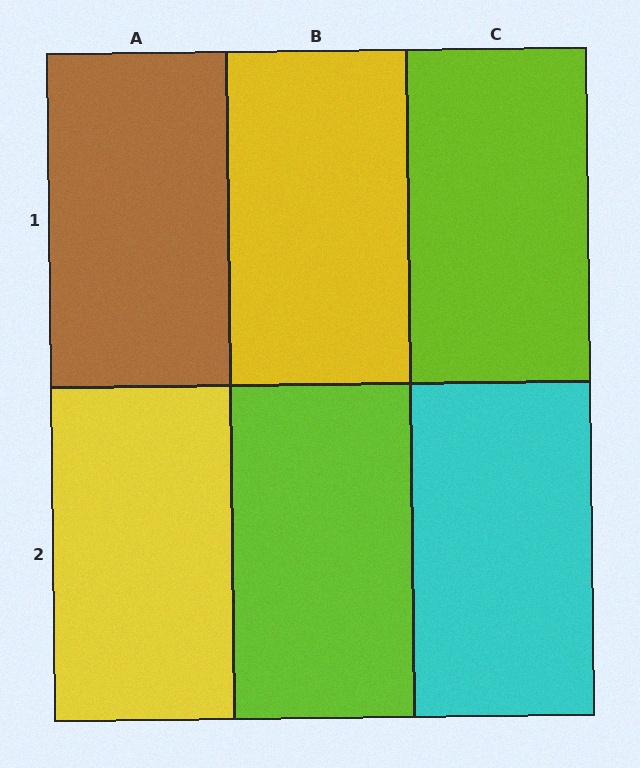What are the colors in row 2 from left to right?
Yellow, lime, cyan.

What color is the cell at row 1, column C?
Lime.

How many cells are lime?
2 cells are lime.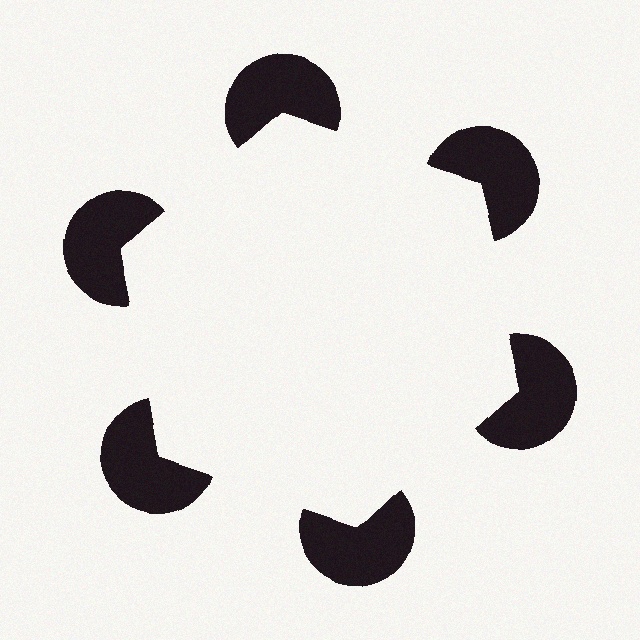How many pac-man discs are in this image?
There are 6 — one at each vertex of the illusory hexagon.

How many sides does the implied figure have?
6 sides.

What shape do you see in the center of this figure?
An illusory hexagon — its edges are inferred from the aligned wedge cuts in the pac-man discs, not physically drawn.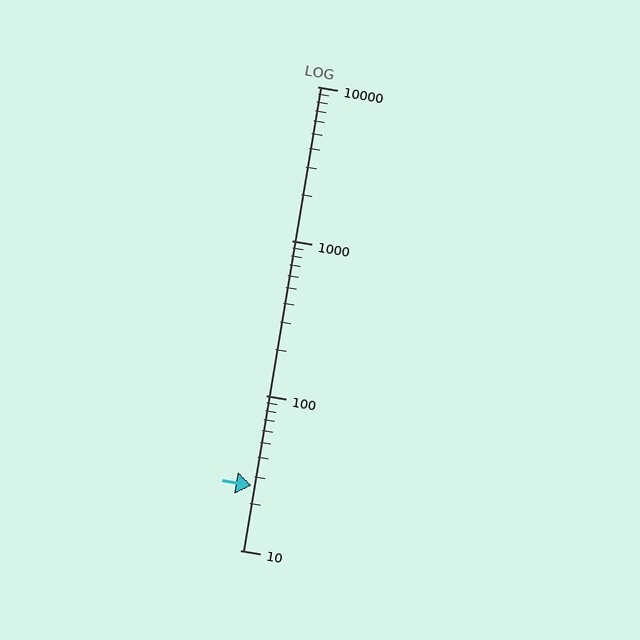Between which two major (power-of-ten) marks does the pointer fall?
The pointer is between 10 and 100.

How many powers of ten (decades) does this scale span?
The scale spans 3 decades, from 10 to 10000.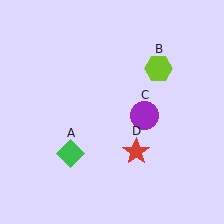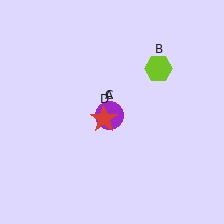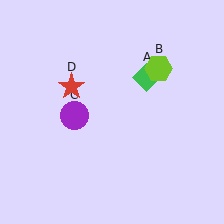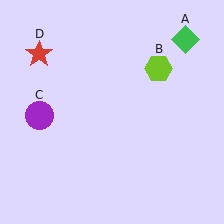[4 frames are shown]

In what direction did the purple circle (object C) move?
The purple circle (object C) moved left.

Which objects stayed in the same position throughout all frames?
Lime hexagon (object B) remained stationary.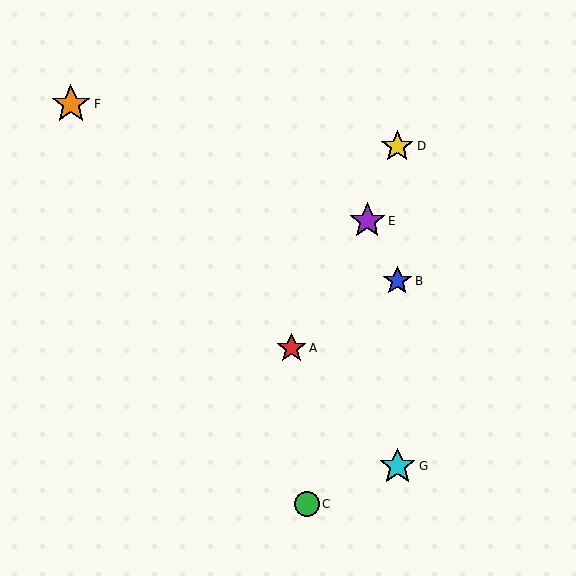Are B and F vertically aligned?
No, B is at x≈397 and F is at x≈71.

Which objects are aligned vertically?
Objects B, D, G are aligned vertically.